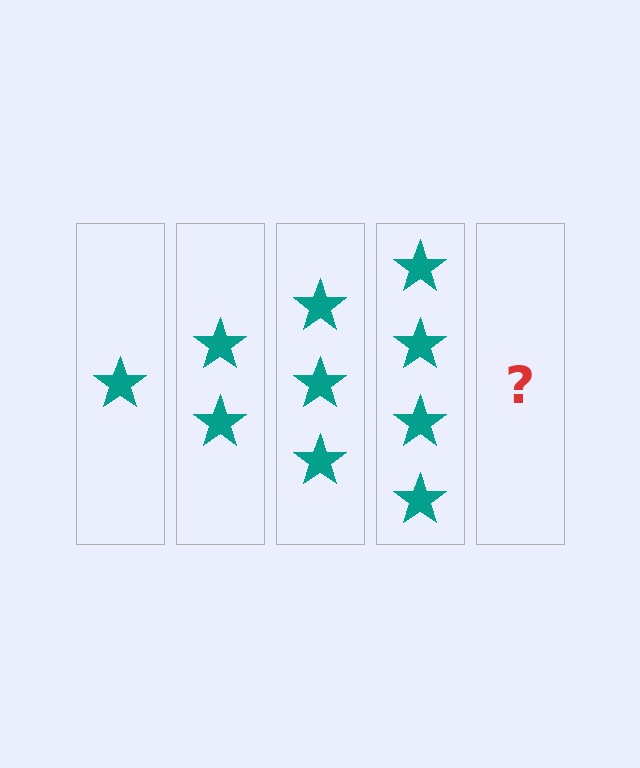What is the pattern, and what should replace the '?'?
The pattern is that each step adds one more star. The '?' should be 5 stars.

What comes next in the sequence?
The next element should be 5 stars.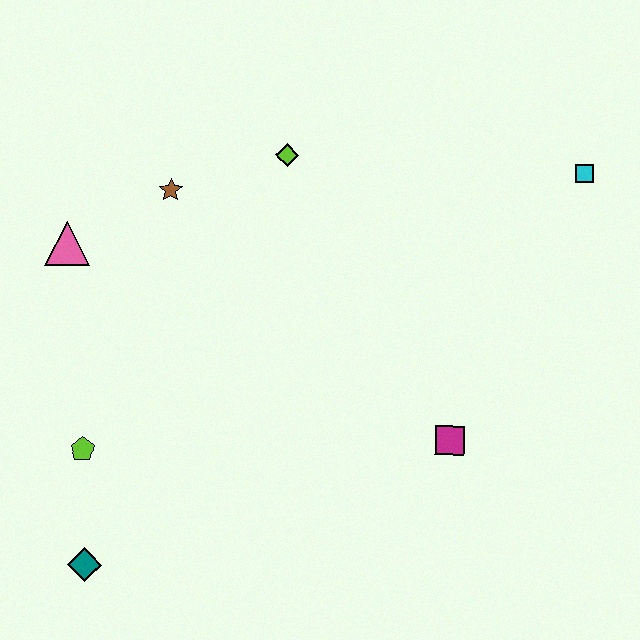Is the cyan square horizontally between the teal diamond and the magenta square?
No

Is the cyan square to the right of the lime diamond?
Yes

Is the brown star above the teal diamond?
Yes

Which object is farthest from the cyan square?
The teal diamond is farthest from the cyan square.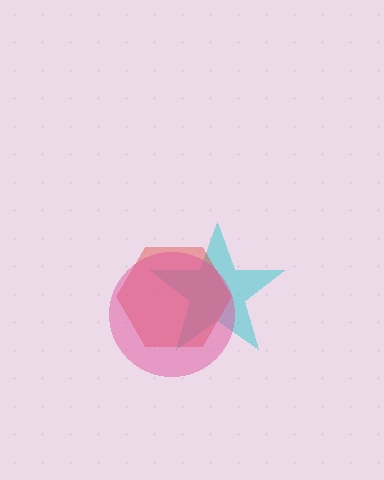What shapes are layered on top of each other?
The layered shapes are: a cyan star, a red hexagon, a pink circle.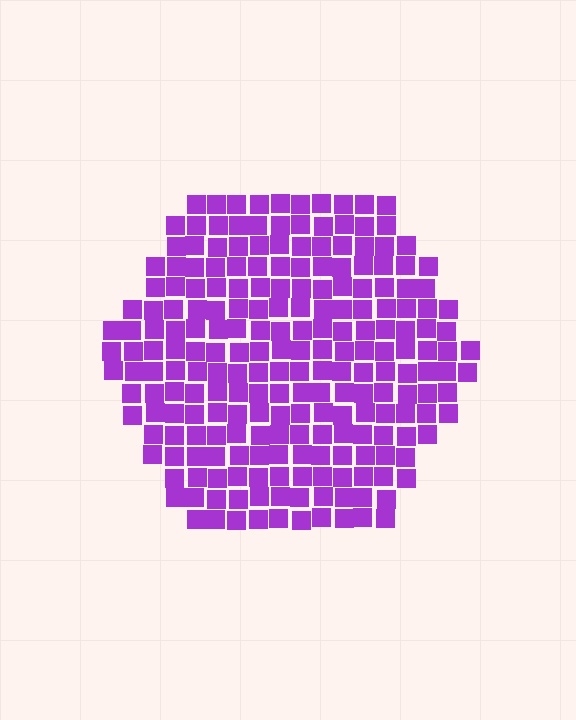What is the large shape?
The large shape is a hexagon.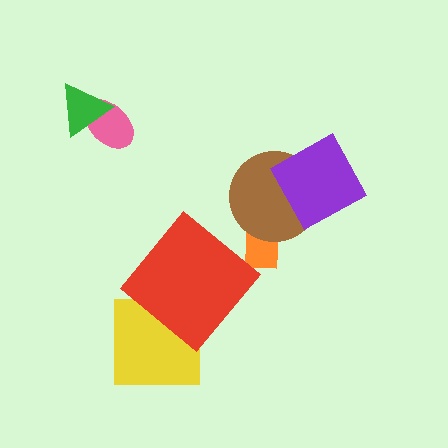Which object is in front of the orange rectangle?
The brown circle is in front of the orange rectangle.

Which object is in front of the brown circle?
The purple diamond is in front of the brown circle.